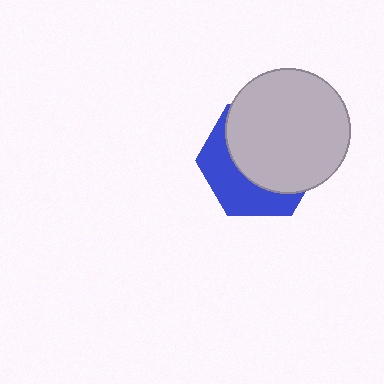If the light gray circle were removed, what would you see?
You would see the complete blue hexagon.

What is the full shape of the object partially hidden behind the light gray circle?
The partially hidden object is a blue hexagon.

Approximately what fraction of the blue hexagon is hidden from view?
Roughly 62% of the blue hexagon is hidden behind the light gray circle.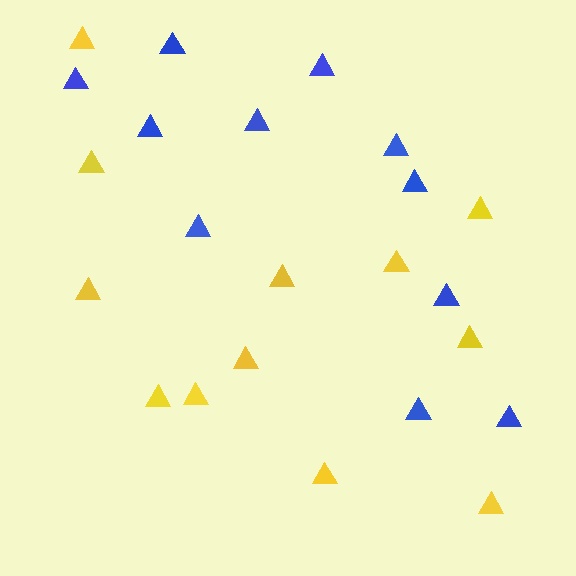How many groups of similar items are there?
There are 2 groups: one group of blue triangles (11) and one group of yellow triangles (12).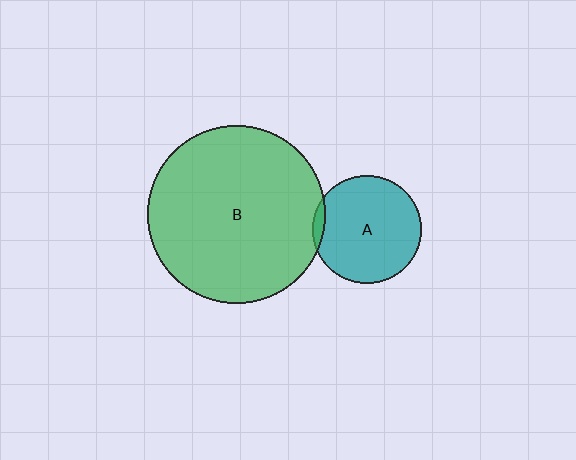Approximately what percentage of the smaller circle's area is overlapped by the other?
Approximately 5%.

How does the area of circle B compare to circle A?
Approximately 2.7 times.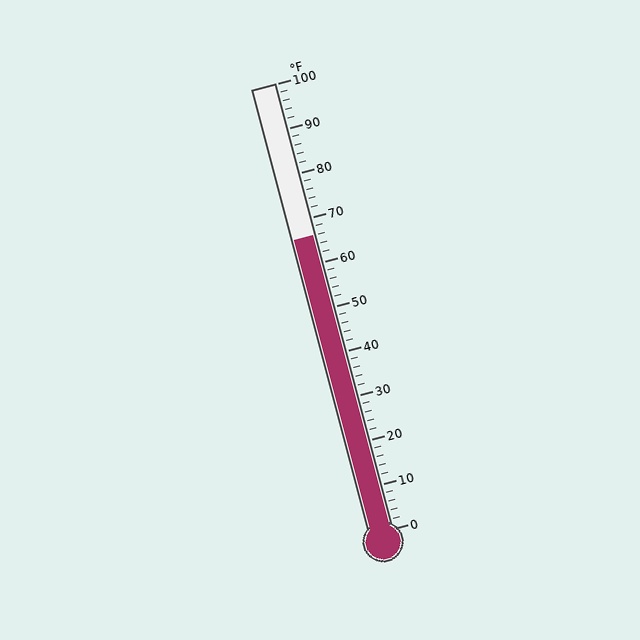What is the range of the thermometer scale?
The thermometer scale ranges from 0°F to 100°F.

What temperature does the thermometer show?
The thermometer shows approximately 66°F.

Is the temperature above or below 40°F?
The temperature is above 40°F.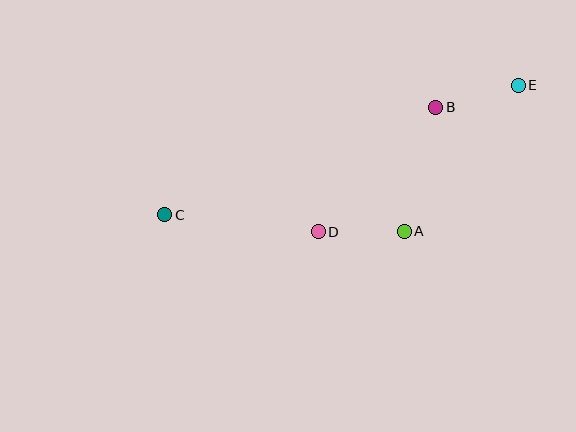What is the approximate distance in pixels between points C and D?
The distance between C and D is approximately 155 pixels.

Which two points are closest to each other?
Points B and E are closest to each other.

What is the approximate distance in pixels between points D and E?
The distance between D and E is approximately 248 pixels.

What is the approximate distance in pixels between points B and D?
The distance between B and D is approximately 171 pixels.